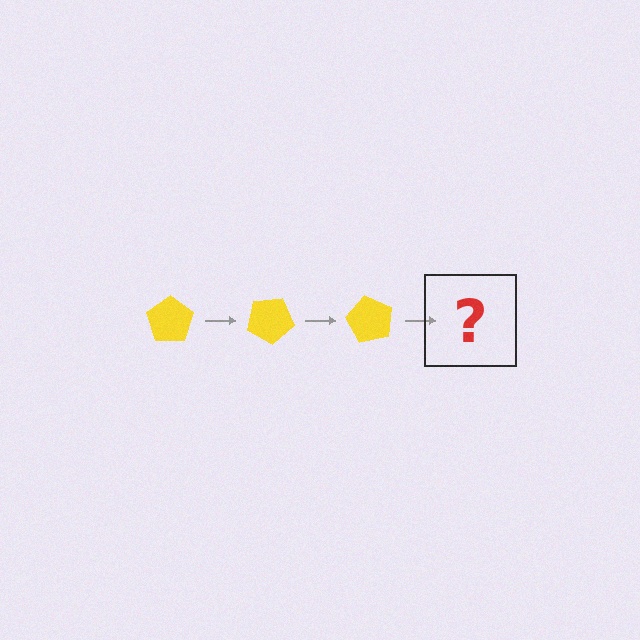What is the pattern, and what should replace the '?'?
The pattern is that the pentagon rotates 30 degrees each step. The '?' should be a yellow pentagon rotated 90 degrees.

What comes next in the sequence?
The next element should be a yellow pentagon rotated 90 degrees.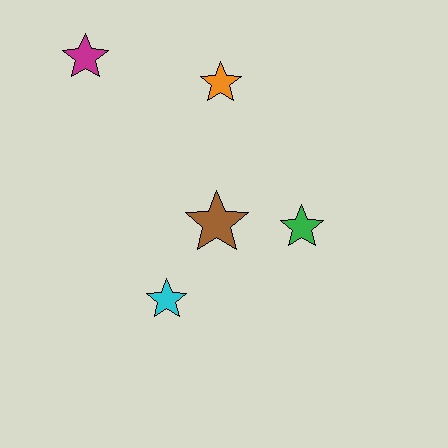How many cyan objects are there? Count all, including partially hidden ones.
There is 1 cyan object.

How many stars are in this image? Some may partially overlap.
There are 5 stars.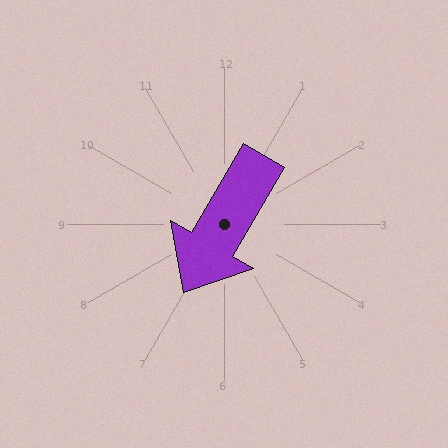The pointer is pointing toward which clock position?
Roughly 7 o'clock.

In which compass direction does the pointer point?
Southwest.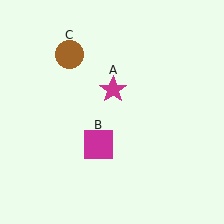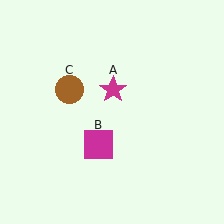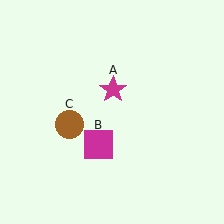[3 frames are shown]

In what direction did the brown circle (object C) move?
The brown circle (object C) moved down.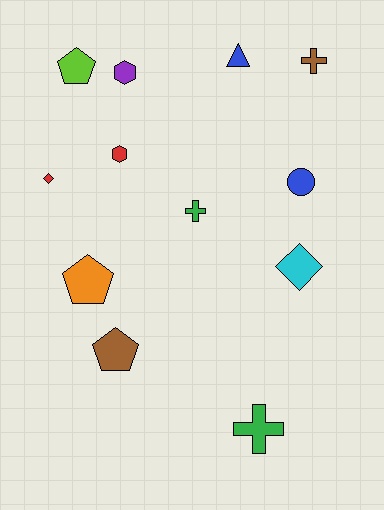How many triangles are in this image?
There is 1 triangle.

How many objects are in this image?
There are 12 objects.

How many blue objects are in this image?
There are 2 blue objects.